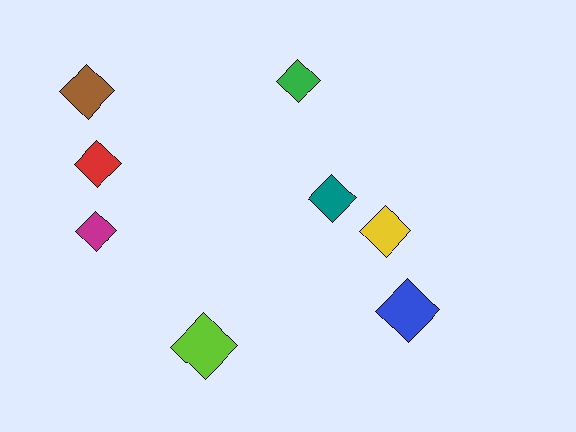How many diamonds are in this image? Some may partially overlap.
There are 8 diamonds.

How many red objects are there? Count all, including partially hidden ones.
There is 1 red object.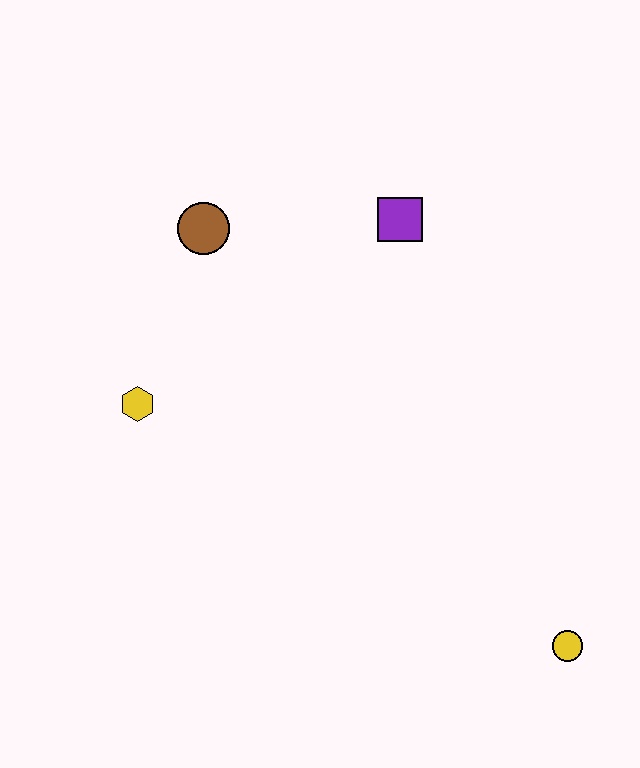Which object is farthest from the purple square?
The yellow circle is farthest from the purple square.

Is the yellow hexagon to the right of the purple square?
No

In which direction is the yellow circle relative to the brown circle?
The yellow circle is below the brown circle.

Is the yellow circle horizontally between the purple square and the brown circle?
No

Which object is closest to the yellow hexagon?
The brown circle is closest to the yellow hexagon.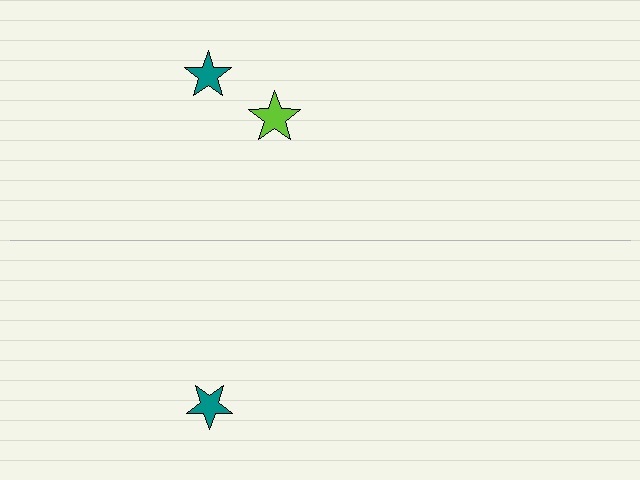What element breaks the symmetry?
A lime star is missing from the bottom side.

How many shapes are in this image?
There are 3 shapes in this image.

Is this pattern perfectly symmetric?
No, the pattern is not perfectly symmetric. A lime star is missing from the bottom side.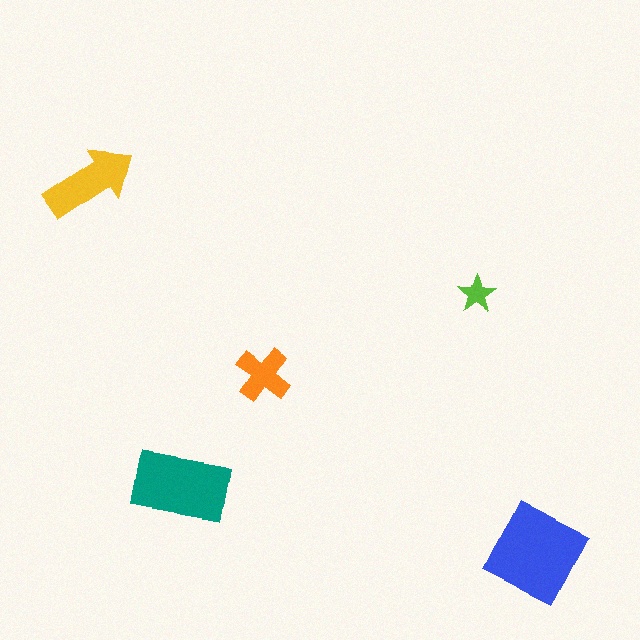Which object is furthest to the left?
The yellow arrow is leftmost.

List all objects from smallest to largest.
The lime star, the orange cross, the yellow arrow, the teal rectangle, the blue diamond.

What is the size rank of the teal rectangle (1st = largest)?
2nd.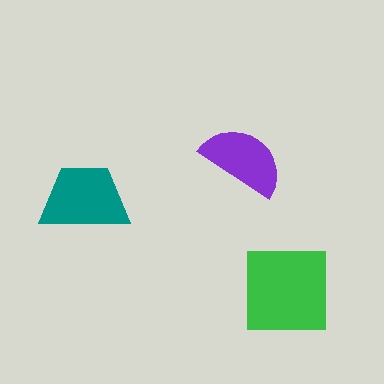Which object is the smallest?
The purple semicircle.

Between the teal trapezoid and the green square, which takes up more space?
The green square.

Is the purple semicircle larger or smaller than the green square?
Smaller.